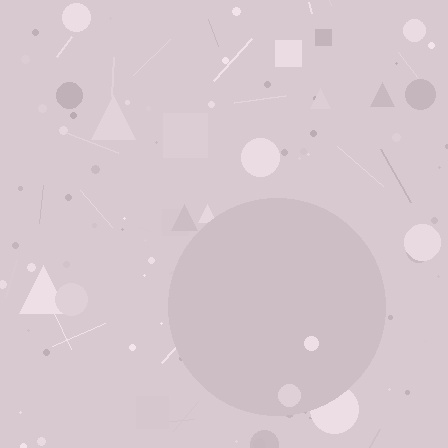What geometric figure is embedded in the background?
A circle is embedded in the background.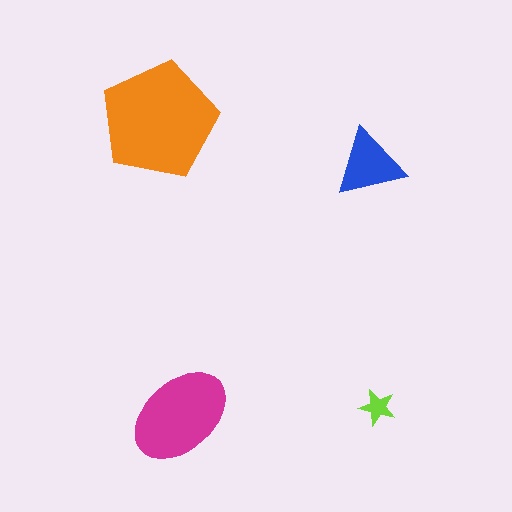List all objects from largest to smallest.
The orange pentagon, the magenta ellipse, the blue triangle, the lime star.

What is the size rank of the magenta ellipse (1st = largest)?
2nd.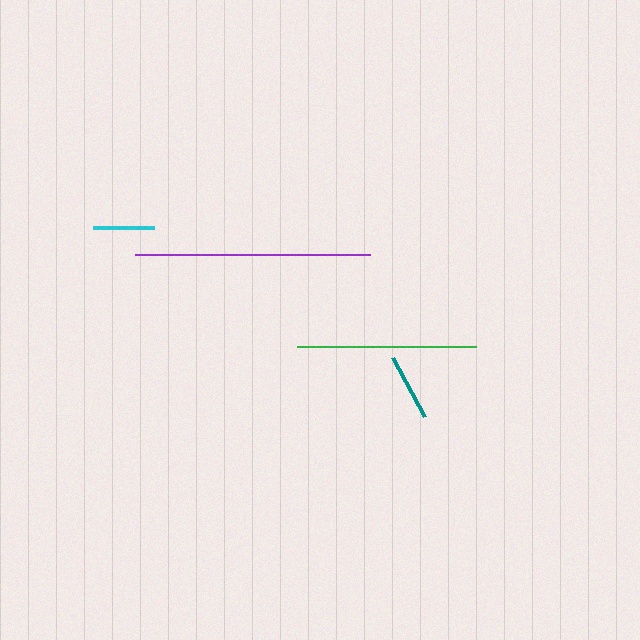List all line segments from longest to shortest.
From longest to shortest: purple, green, teal, cyan.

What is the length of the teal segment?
The teal segment is approximately 67 pixels long.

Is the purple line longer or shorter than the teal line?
The purple line is longer than the teal line.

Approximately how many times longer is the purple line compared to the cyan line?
The purple line is approximately 3.8 times the length of the cyan line.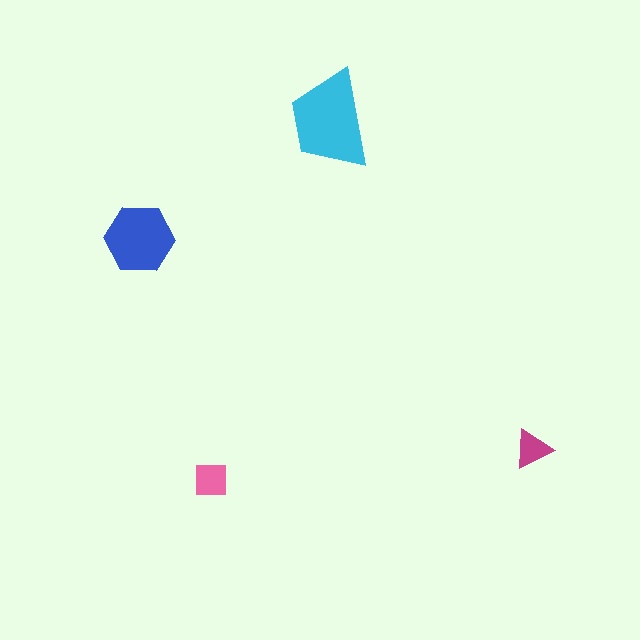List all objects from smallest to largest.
The magenta triangle, the pink square, the blue hexagon, the cyan trapezoid.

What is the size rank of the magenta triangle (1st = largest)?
4th.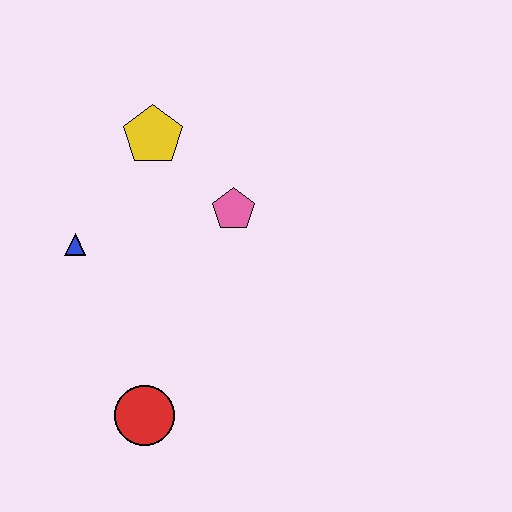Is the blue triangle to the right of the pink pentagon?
No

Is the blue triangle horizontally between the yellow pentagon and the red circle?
No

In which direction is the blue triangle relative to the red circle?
The blue triangle is above the red circle.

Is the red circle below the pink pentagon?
Yes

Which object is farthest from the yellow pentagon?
The red circle is farthest from the yellow pentagon.